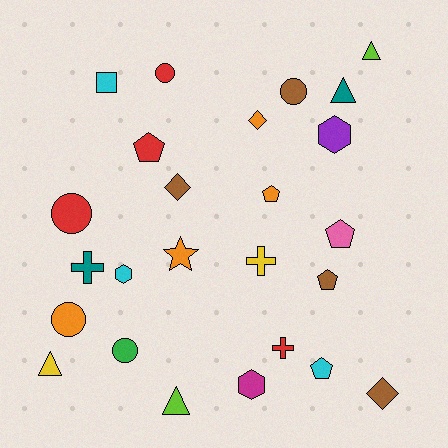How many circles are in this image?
There are 5 circles.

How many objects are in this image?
There are 25 objects.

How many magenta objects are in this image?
There is 1 magenta object.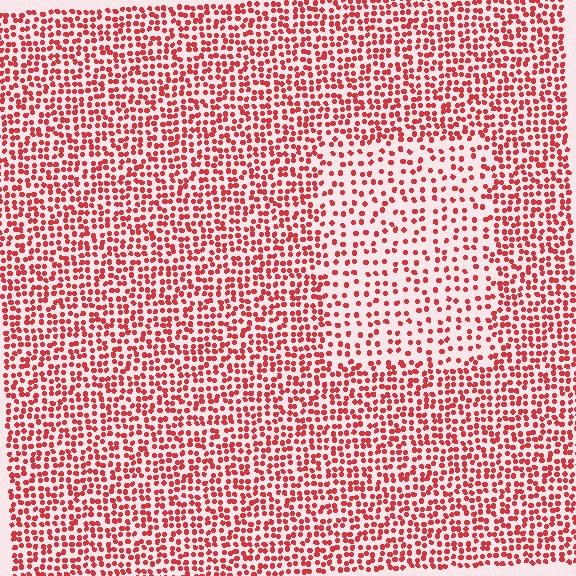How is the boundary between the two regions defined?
The boundary is defined by a change in element density (approximately 2.0x ratio). All elements are the same color, size, and shape.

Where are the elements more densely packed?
The elements are more densely packed outside the rectangle boundary.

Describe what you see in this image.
The image contains small red elements arranged at two different densities. A rectangle-shaped region is visible where the elements are less densely packed than the surrounding area.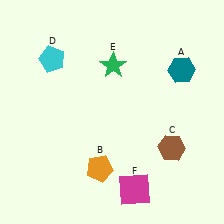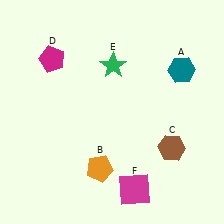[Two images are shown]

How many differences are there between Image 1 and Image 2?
There is 1 difference between the two images.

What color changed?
The pentagon (D) changed from cyan in Image 1 to magenta in Image 2.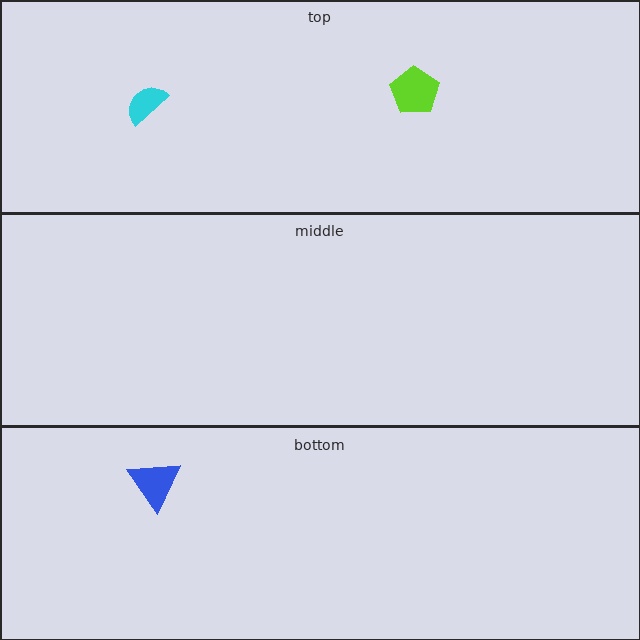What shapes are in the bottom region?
The blue triangle.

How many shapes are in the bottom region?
1.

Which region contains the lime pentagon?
The top region.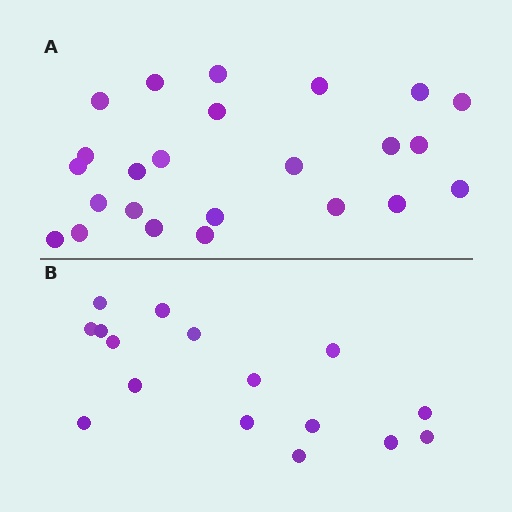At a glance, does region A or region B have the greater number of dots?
Region A (the top region) has more dots.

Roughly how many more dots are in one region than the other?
Region A has roughly 8 or so more dots than region B.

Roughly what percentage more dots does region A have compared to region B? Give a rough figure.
About 50% more.